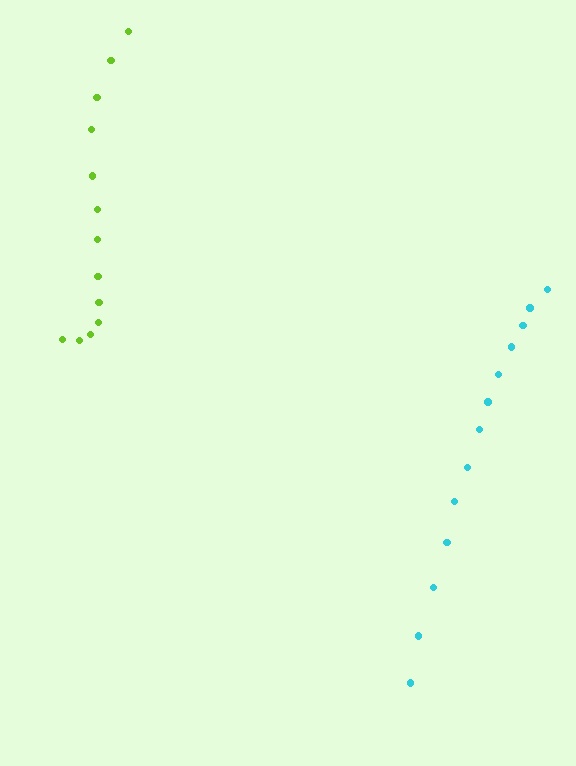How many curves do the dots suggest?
There are 2 distinct paths.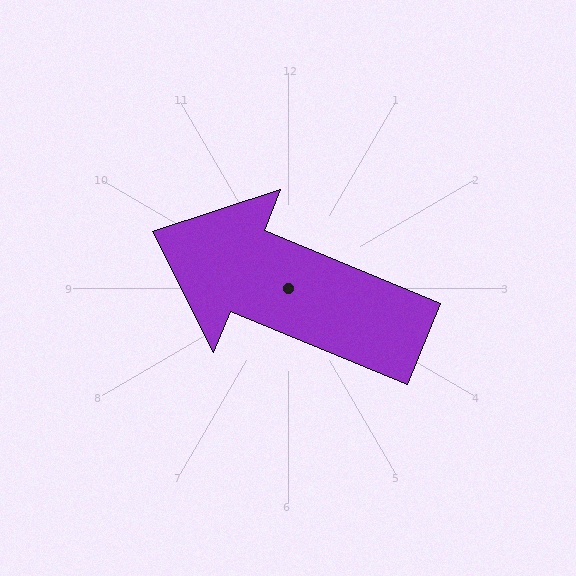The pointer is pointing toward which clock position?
Roughly 10 o'clock.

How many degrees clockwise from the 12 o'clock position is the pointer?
Approximately 292 degrees.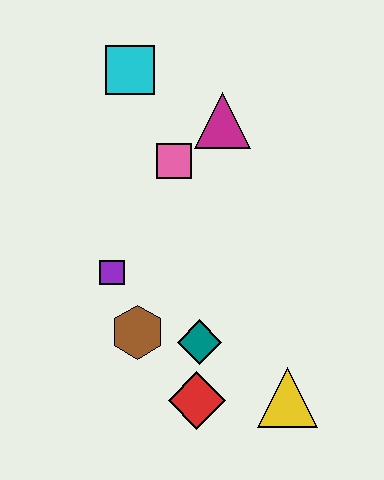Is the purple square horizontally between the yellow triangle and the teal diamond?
No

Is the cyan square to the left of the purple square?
No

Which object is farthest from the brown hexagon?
The cyan square is farthest from the brown hexagon.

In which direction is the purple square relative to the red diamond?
The purple square is above the red diamond.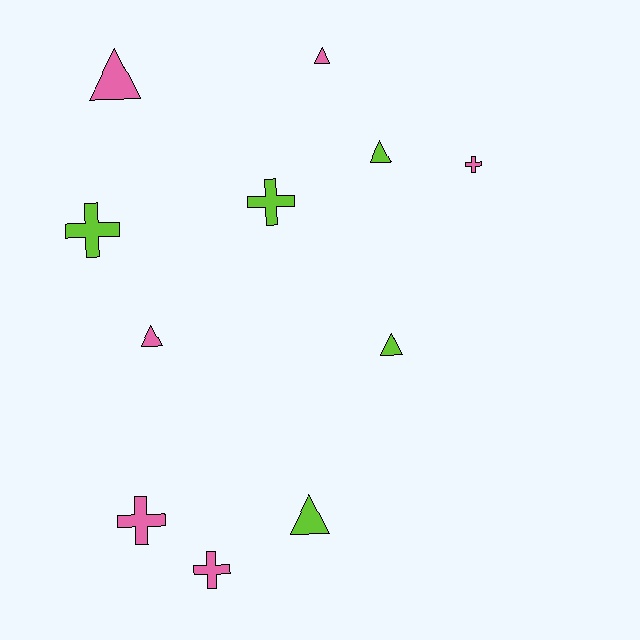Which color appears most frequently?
Pink, with 6 objects.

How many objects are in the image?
There are 11 objects.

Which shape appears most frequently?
Triangle, with 6 objects.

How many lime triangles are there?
There are 3 lime triangles.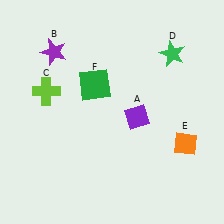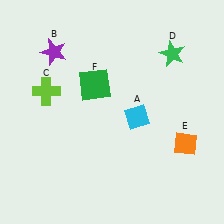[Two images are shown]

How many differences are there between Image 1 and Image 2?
There is 1 difference between the two images.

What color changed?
The diamond (A) changed from purple in Image 1 to cyan in Image 2.